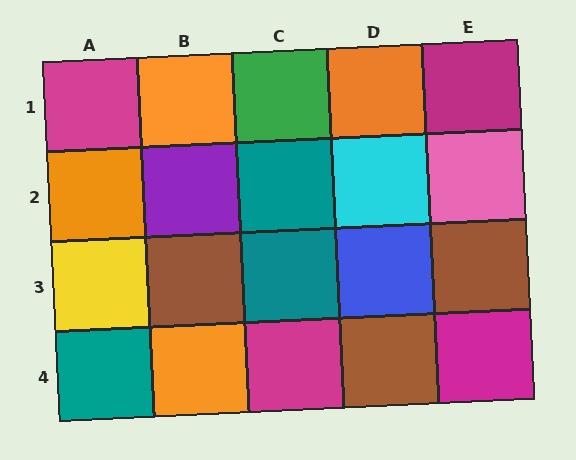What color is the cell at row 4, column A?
Teal.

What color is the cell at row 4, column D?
Brown.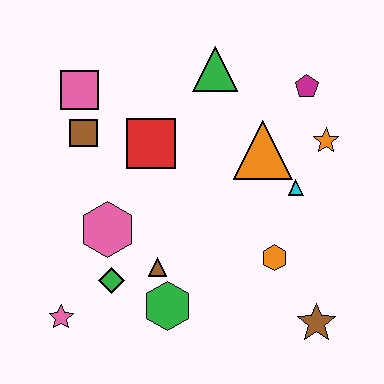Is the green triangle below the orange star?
No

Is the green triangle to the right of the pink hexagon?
Yes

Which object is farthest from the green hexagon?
The magenta pentagon is farthest from the green hexagon.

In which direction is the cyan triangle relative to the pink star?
The cyan triangle is to the right of the pink star.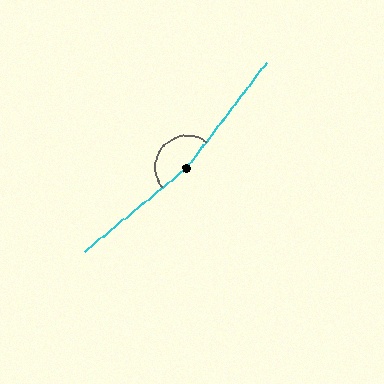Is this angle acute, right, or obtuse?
It is obtuse.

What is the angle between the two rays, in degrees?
Approximately 166 degrees.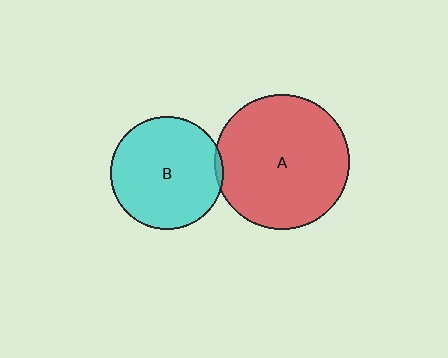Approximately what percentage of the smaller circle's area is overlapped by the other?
Approximately 5%.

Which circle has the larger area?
Circle A (red).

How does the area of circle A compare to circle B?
Approximately 1.4 times.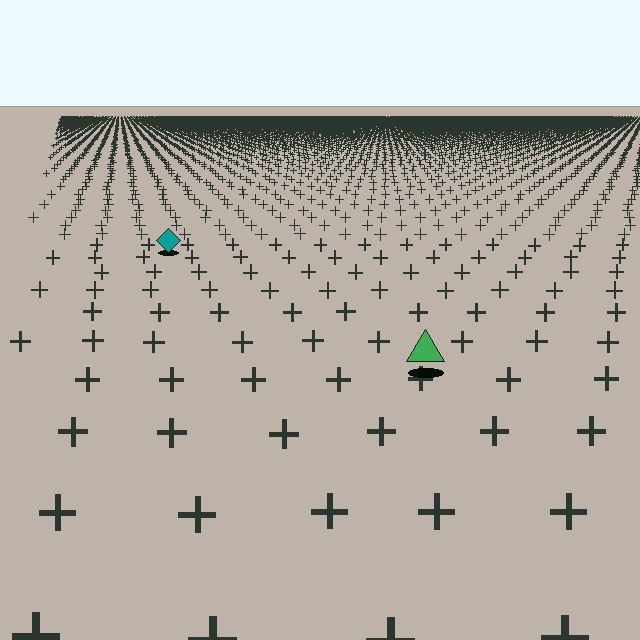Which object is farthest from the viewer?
The teal diamond is farthest from the viewer. It appears smaller and the ground texture around it is denser.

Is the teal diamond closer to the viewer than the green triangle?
No. The green triangle is closer — you can tell from the texture gradient: the ground texture is coarser near it.